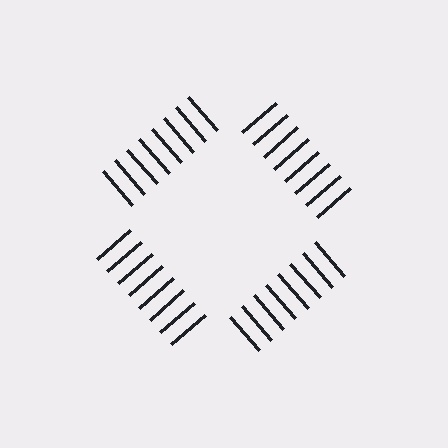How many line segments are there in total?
32 — 8 along each of the 4 edges.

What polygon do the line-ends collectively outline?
An illusory square — the line segments terminate on its edges but no continuous stroke is drawn.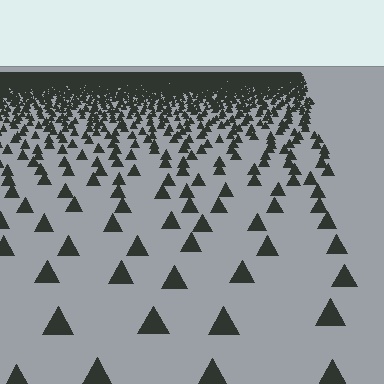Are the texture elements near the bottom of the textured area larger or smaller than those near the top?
Larger. Near the bottom, elements are closer to the viewer and appear at a bigger on-screen size.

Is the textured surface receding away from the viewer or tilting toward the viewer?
The surface is receding away from the viewer. Texture elements get smaller and denser toward the top.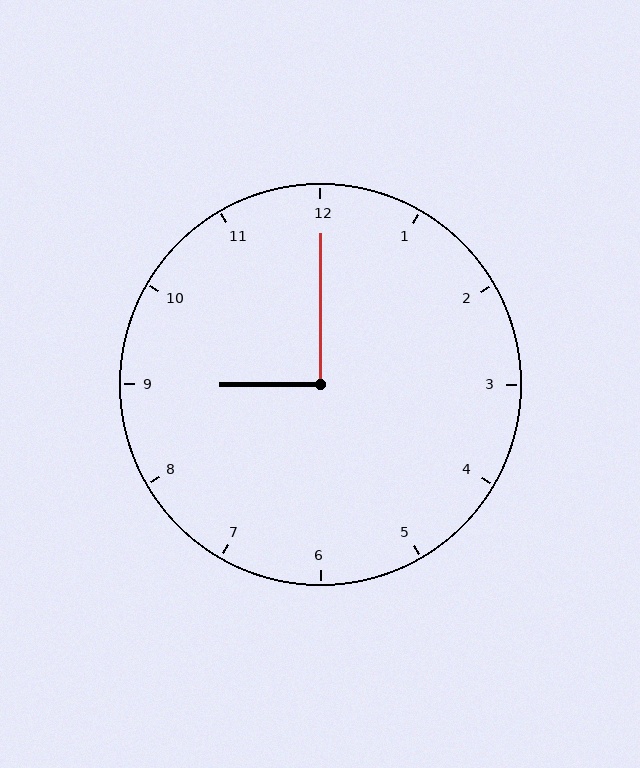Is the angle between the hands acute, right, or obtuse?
It is right.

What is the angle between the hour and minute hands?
Approximately 90 degrees.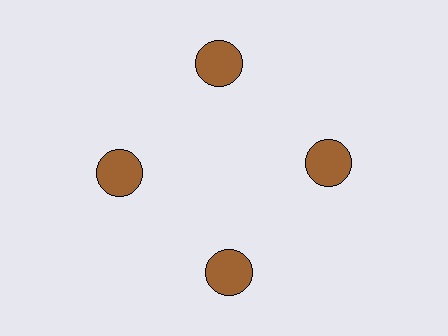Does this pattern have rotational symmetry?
Yes, this pattern has 4-fold rotational symmetry. It looks the same after rotating 90 degrees around the center.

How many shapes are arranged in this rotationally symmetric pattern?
There are 4 shapes, arranged in 4 groups of 1.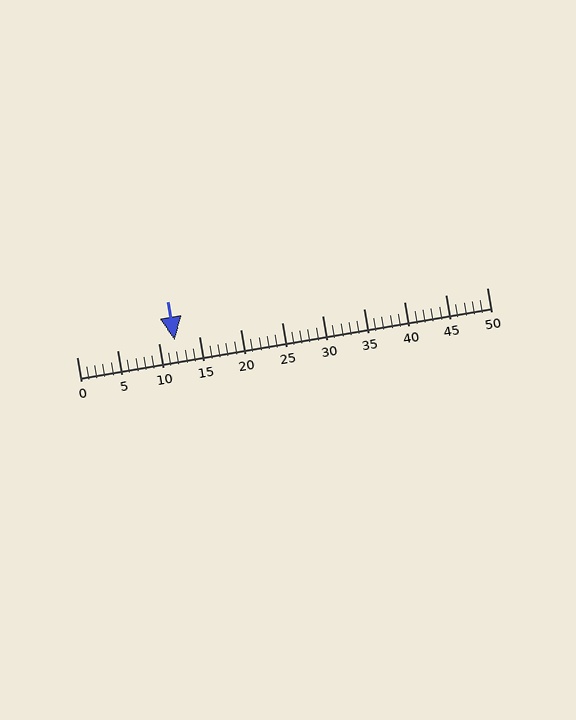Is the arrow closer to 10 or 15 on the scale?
The arrow is closer to 10.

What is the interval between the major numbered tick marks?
The major tick marks are spaced 5 units apart.